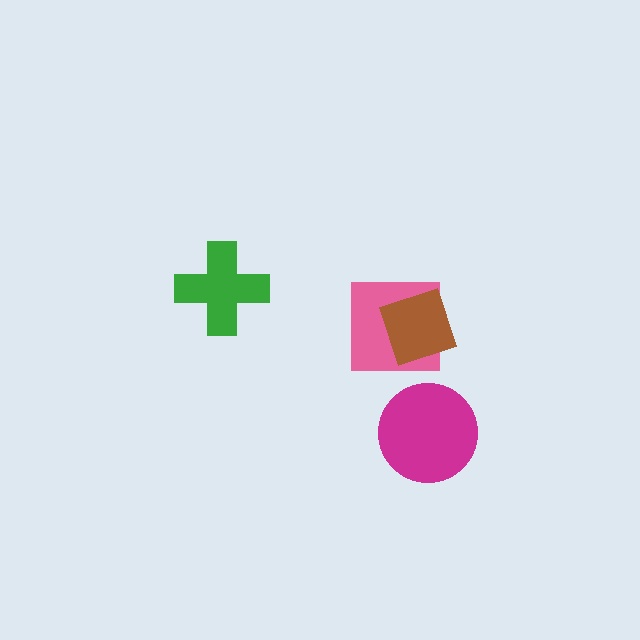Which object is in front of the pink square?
The brown square is in front of the pink square.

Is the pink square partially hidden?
Yes, it is partially covered by another shape.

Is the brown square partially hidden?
No, no other shape covers it.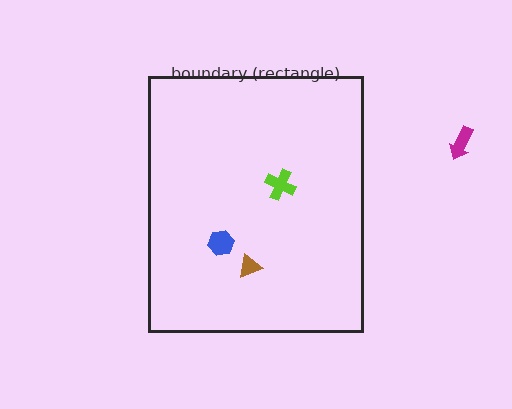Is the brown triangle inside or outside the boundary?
Inside.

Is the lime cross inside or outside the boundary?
Inside.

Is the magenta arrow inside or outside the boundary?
Outside.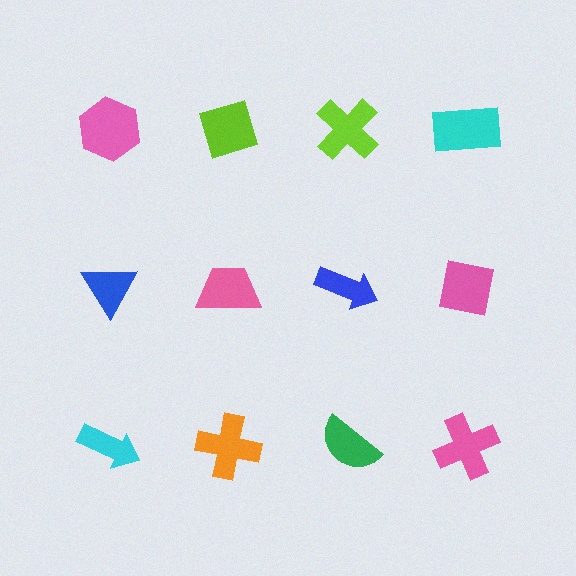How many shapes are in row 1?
4 shapes.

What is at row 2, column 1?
A blue triangle.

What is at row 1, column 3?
A lime cross.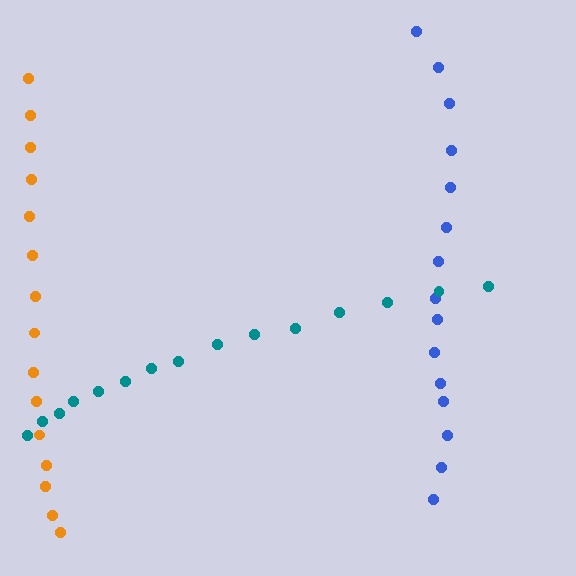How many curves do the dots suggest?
There are 3 distinct paths.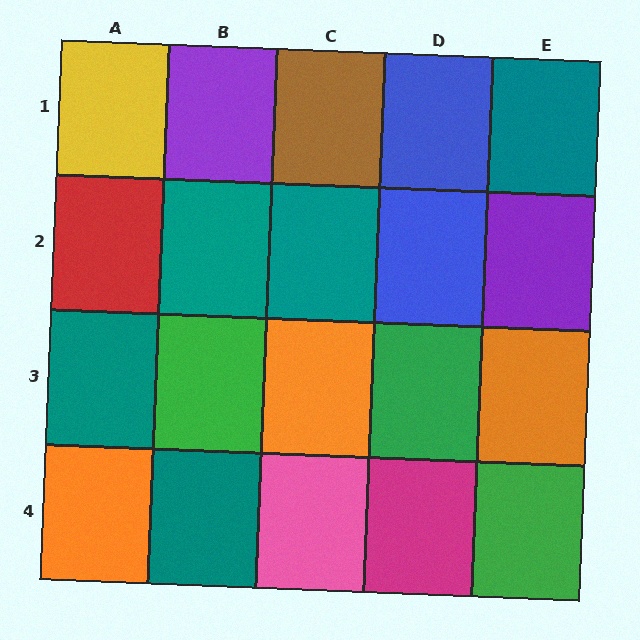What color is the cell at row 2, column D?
Blue.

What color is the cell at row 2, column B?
Teal.